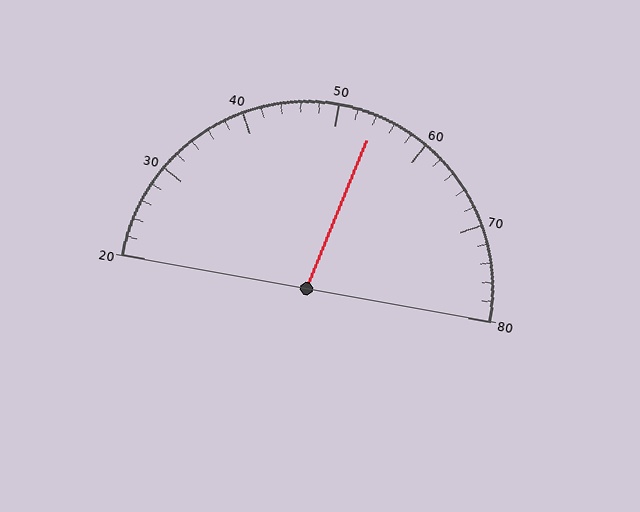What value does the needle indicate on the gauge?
The needle indicates approximately 54.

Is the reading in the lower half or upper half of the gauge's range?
The reading is in the upper half of the range (20 to 80).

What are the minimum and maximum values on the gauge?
The gauge ranges from 20 to 80.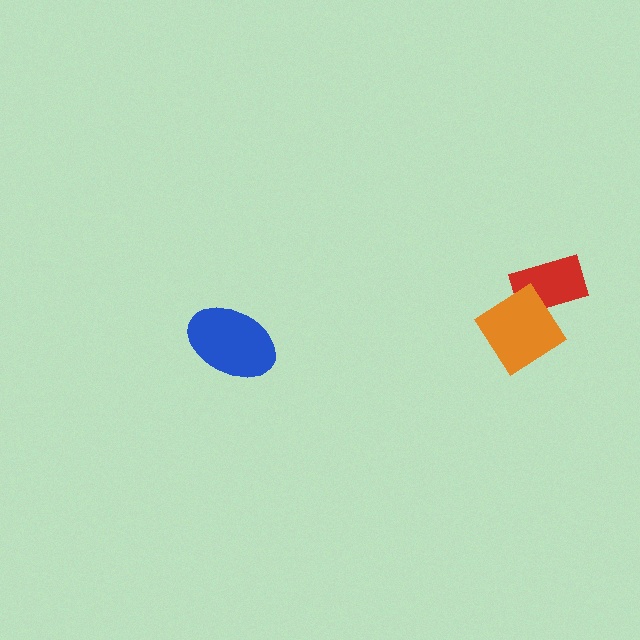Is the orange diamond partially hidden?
No, no other shape covers it.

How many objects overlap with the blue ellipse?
0 objects overlap with the blue ellipse.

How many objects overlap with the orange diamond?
1 object overlaps with the orange diamond.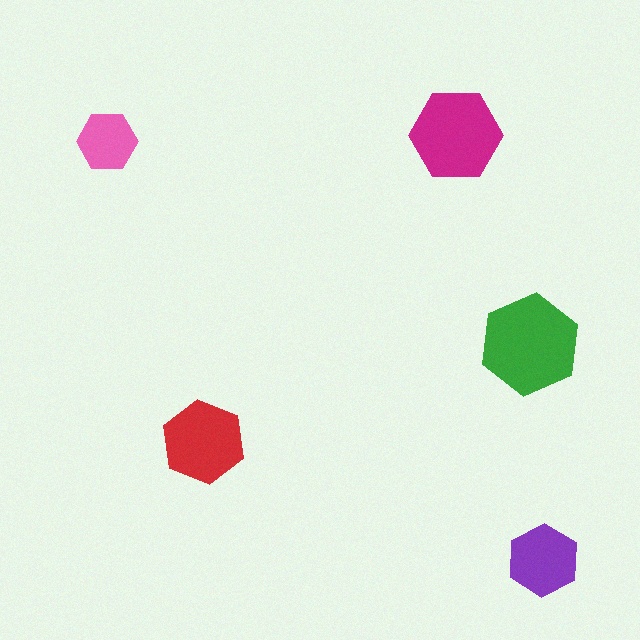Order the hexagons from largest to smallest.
the green one, the magenta one, the red one, the purple one, the pink one.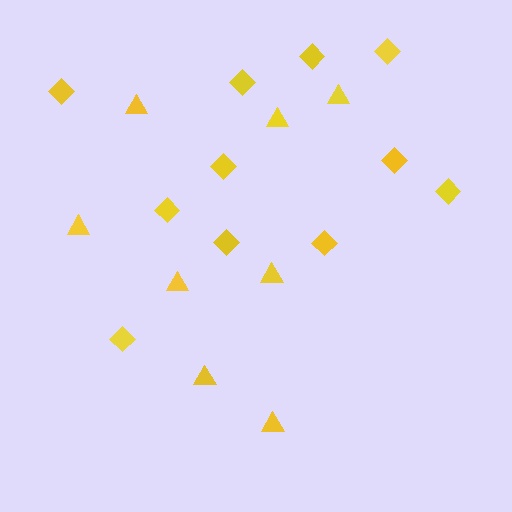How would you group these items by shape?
There are 2 groups: one group of diamonds (11) and one group of triangles (8).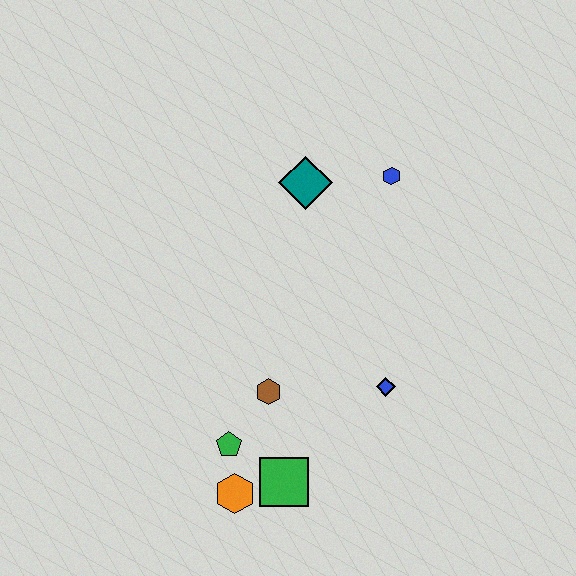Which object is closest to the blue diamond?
The brown hexagon is closest to the blue diamond.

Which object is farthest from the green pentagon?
The blue hexagon is farthest from the green pentagon.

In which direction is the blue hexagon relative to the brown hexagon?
The blue hexagon is above the brown hexagon.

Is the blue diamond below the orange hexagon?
No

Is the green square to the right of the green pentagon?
Yes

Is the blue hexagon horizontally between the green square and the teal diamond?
No